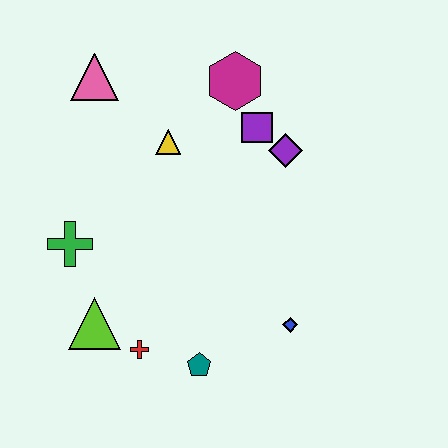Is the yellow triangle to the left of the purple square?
Yes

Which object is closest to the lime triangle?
The red cross is closest to the lime triangle.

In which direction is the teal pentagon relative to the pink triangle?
The teal pentagon is below the pink triangle.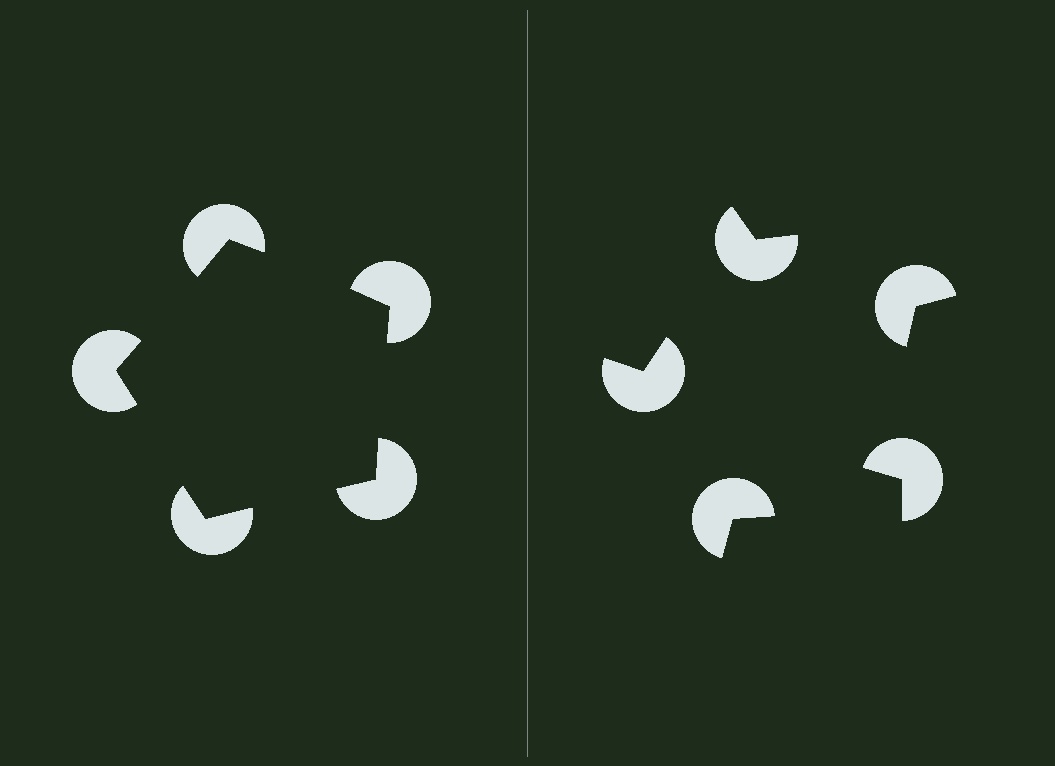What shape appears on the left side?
An illusory pentagon.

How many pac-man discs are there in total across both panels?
10 — 5 on each side.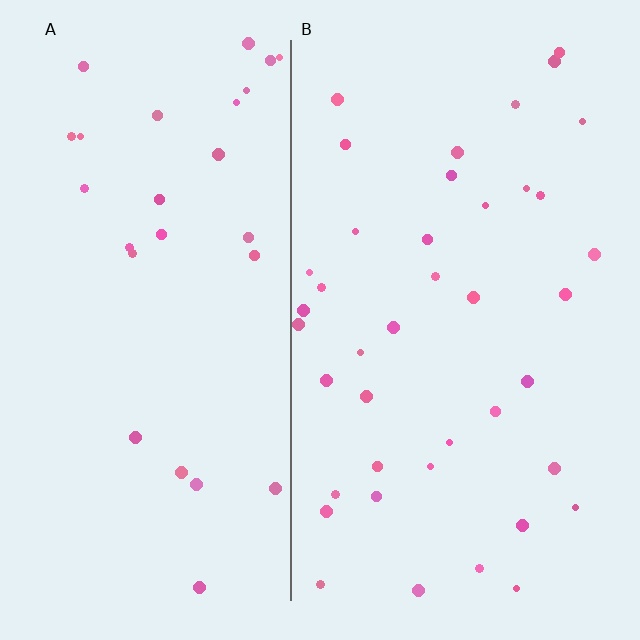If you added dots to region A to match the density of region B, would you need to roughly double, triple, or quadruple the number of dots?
Approximately double.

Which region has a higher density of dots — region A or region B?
B (the right).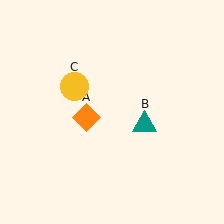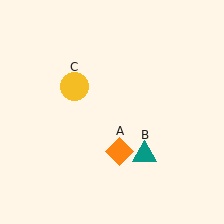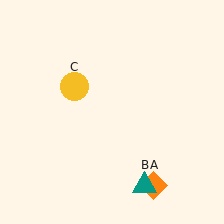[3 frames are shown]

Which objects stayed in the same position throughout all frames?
Yellow circle (object C) remained stationary.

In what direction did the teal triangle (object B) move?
The teal triangle (object B) moved down.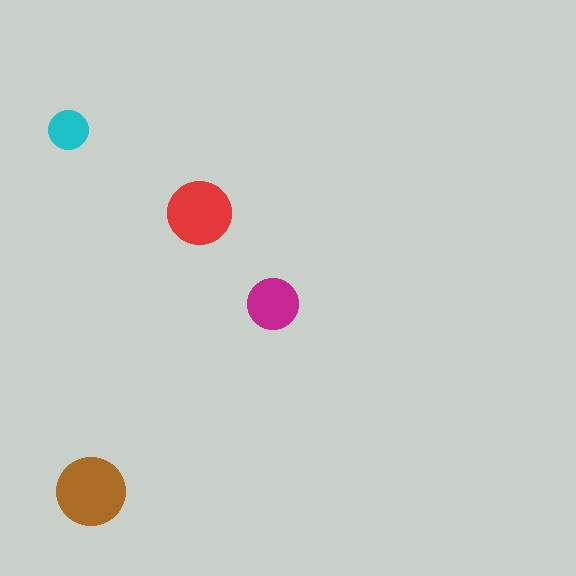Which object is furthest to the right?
The magenta circle is rightmost.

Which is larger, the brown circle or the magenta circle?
The brown one.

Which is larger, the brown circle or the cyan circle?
The brown one.